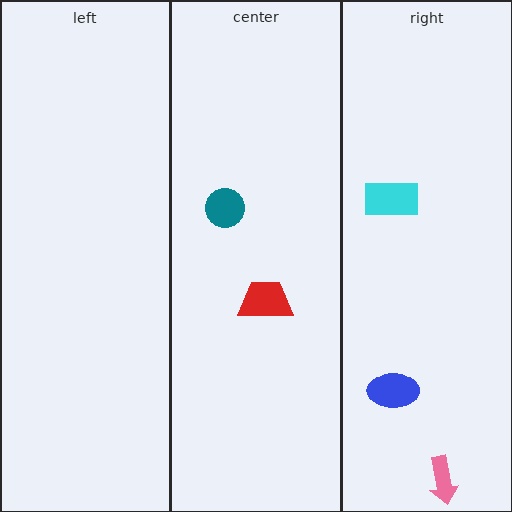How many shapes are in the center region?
2.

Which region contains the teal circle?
The center region.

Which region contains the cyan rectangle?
The right region.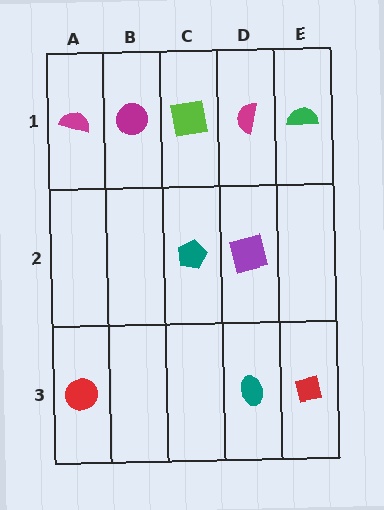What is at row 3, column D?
A teal ellipse.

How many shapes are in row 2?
2 shapes.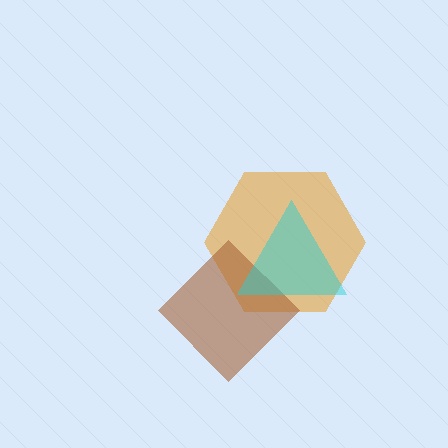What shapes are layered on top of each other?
The layered shapes are: an orange hexagon, a brown diamond, a cyan triangle.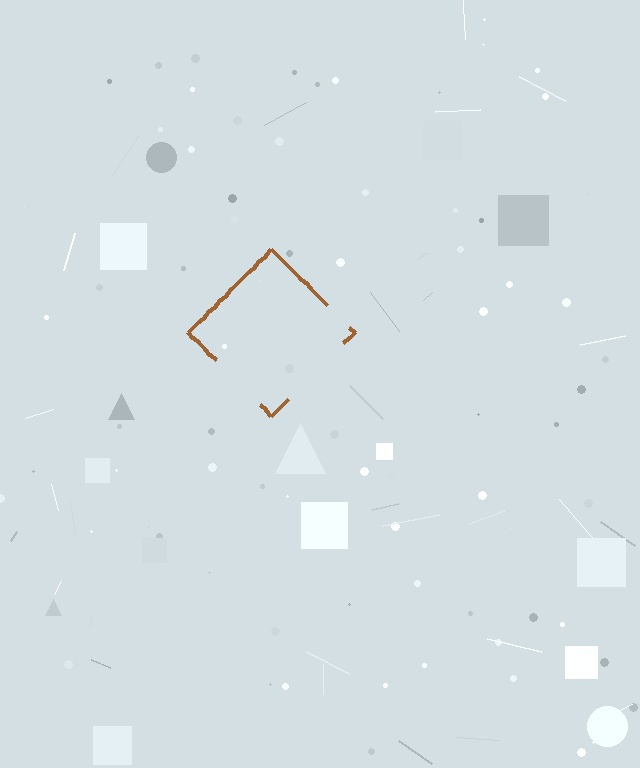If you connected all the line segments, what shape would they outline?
They would outline a diamond.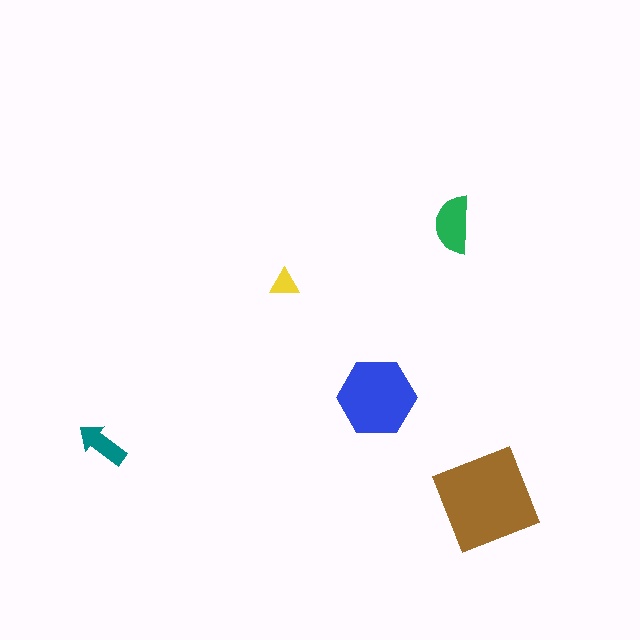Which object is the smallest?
The yellow triangle.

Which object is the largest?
The brown square.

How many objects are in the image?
There are 5 objects in the image.